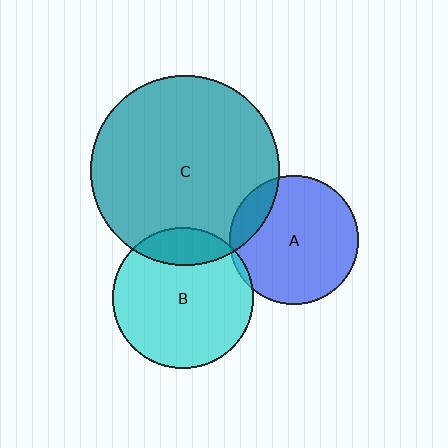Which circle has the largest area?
Circle C (teal).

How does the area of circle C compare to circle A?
Approximately 2.2 times.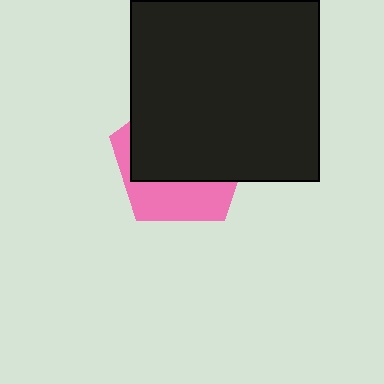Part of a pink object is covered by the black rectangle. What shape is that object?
It is a pentagon.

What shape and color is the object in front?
The object in front is a black rectangle.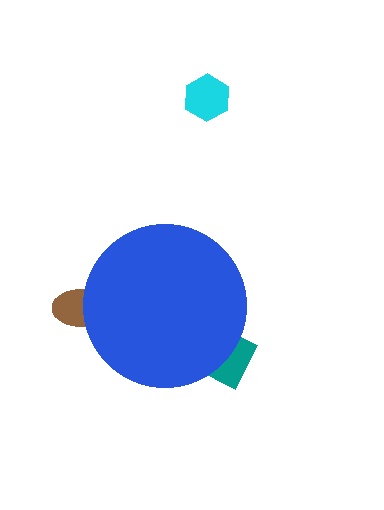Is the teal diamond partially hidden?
Yes, the teal diamond is partially hidden behind the blue circle.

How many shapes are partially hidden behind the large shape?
2 shapes are partially hidden.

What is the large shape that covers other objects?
A blue circle.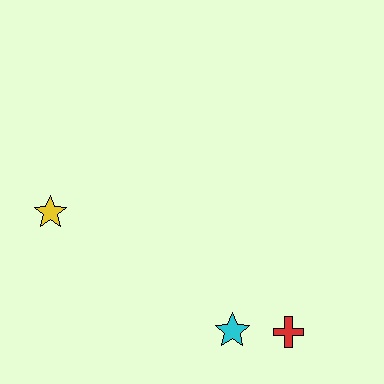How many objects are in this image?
There are 3 objects.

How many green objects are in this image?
There are no green objects.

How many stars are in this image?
There are 2 stars.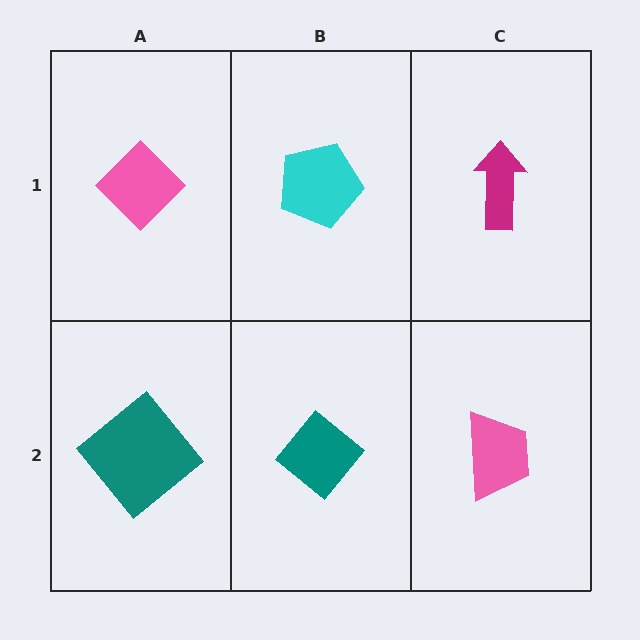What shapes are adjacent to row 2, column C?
A magenta arrow (row 1, column C), a teal diamond (row 2, column B).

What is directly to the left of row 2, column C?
A teal diamond.